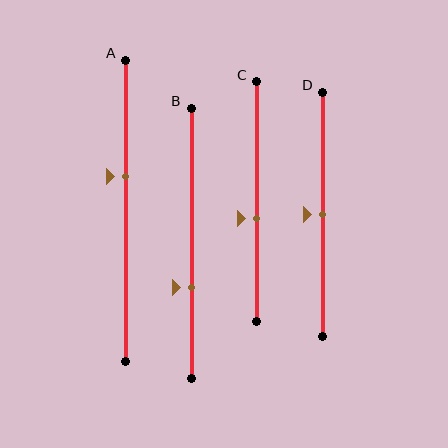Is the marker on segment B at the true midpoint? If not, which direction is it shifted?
No, the marker on segment B is shifted downward by about 16% of the segment length.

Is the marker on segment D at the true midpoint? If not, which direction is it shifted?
Yes, the marker on segment D is at the true midpoint.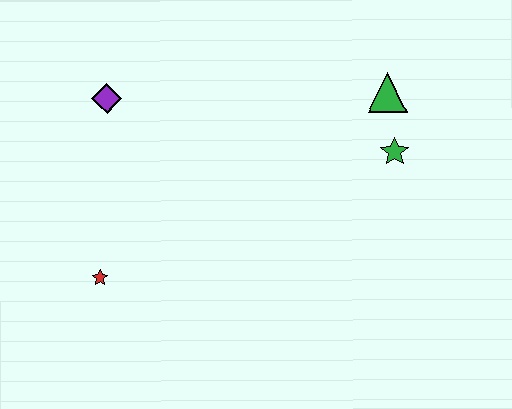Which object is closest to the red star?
The purple diamond is closest to the red star.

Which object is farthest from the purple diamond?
The green star is farthest from the purple diamond.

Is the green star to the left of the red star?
No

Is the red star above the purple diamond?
No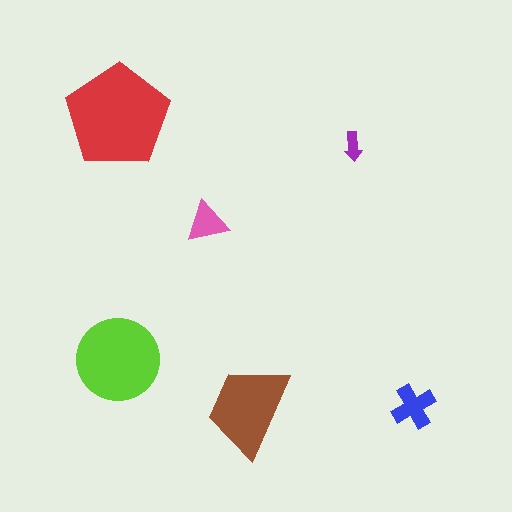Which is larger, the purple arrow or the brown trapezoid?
The brown trapezoid.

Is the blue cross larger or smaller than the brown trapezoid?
Smaller.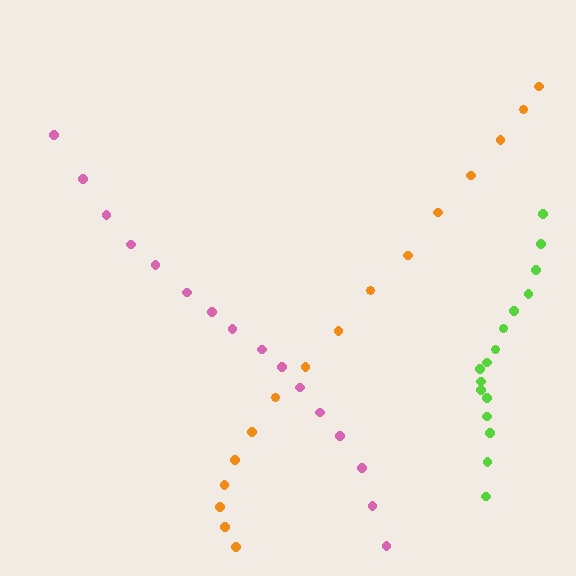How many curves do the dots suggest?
There are 3 distinct paths.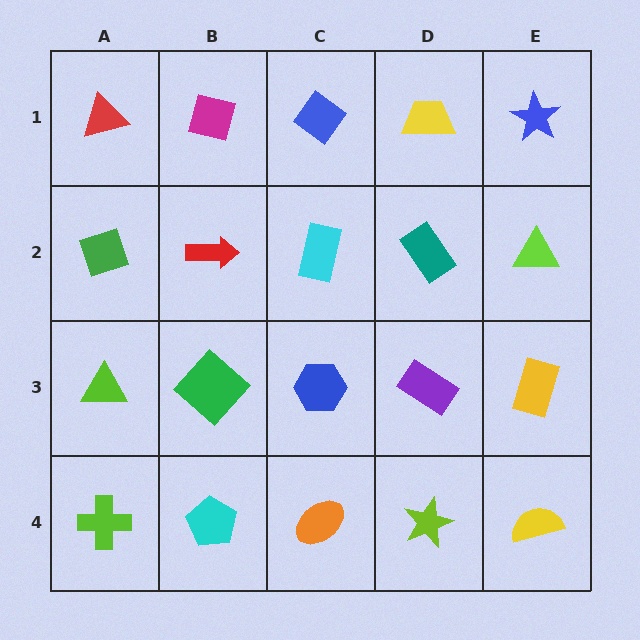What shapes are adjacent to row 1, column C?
A cyan rectangle (row 2, column C), a magenta square (row 1, column B), a yellow trapezoid (row 1, column D).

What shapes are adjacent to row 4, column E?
A yellow rectangle (row 3, column E), a lime star (row 4, column D).